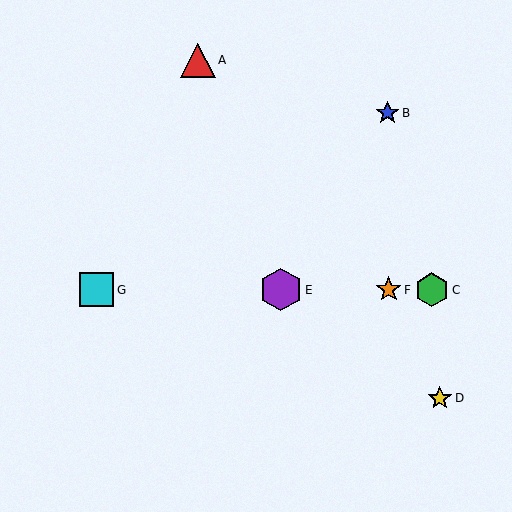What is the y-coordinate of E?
Object E is at y≈290.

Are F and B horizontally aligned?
No, F is at y≈290 and B is at y≈113.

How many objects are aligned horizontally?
4 objects (C, E, F, G) are aligned horizontally.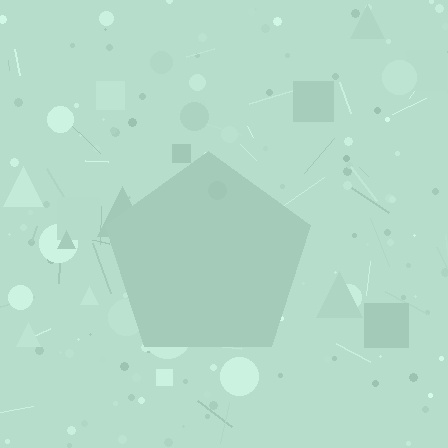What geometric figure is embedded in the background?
A pentagon is embedded in the background.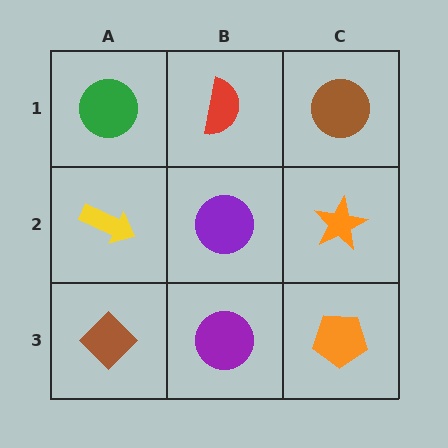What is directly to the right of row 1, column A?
A red semicircle.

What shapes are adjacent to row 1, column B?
A purple circle (row 2, column B), a green circle (row 1, column A), a brown circle (row 1, column C).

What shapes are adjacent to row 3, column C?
An orange star (row 2, column C), a purple circle (row 3, column B).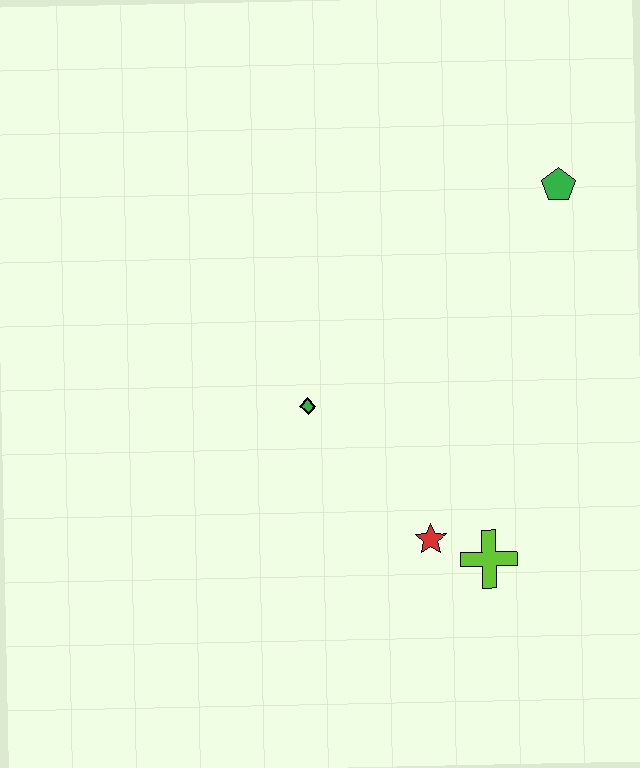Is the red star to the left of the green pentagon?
Yes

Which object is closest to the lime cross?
The red star is closest to the lime cross.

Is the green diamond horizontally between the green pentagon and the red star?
No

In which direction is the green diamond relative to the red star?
The green diamond is above the red star.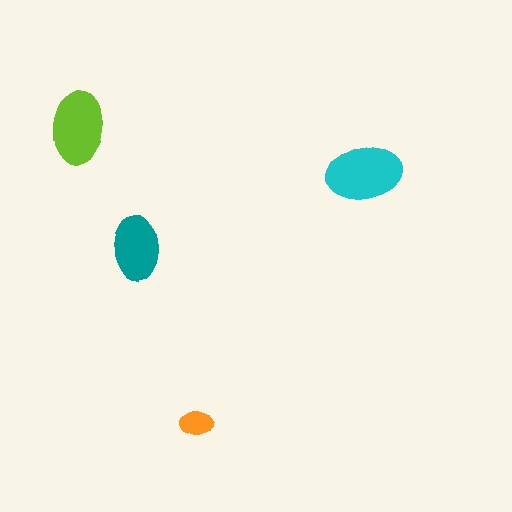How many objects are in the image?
There are 4 objects in the image.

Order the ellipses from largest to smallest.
the cyan one, the lime one, the teal one, the orange one.